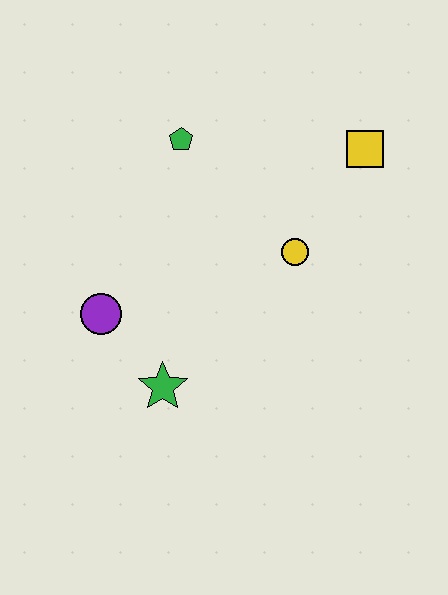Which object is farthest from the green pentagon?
The green star is farthest from the green pentagon.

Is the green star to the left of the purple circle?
No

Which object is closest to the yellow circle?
The yellow square is closest to the yellow circle.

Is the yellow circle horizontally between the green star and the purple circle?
No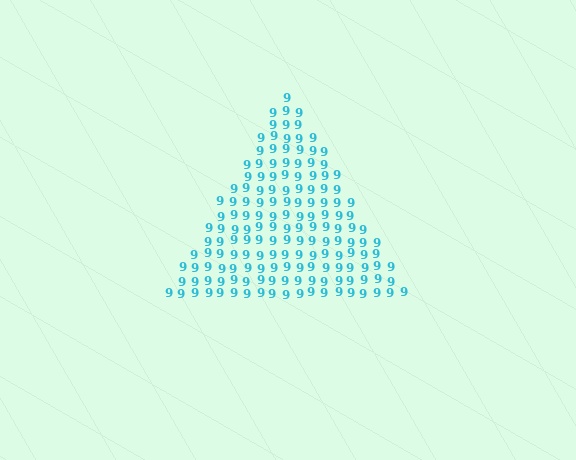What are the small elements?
The small elements are digit 9's.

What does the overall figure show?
The overall figure shows a triangle.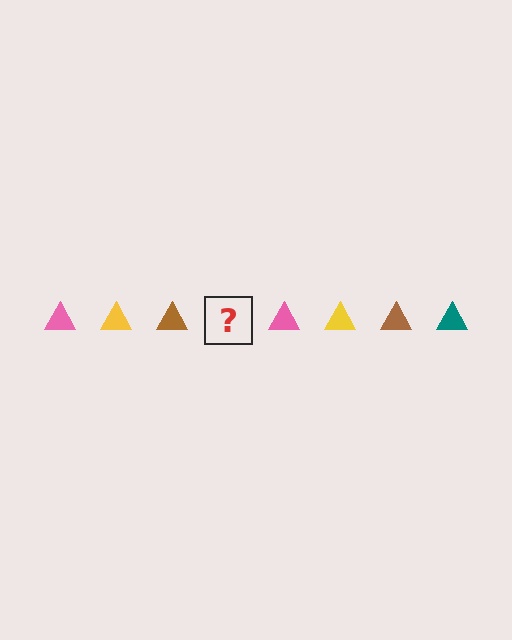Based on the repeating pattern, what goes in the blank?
The blank should be a teal triangle.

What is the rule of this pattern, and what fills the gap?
The rule is that the pattern cycles through pink, yellow, brown, teal triangles. The gap should be filled with a teal triangle.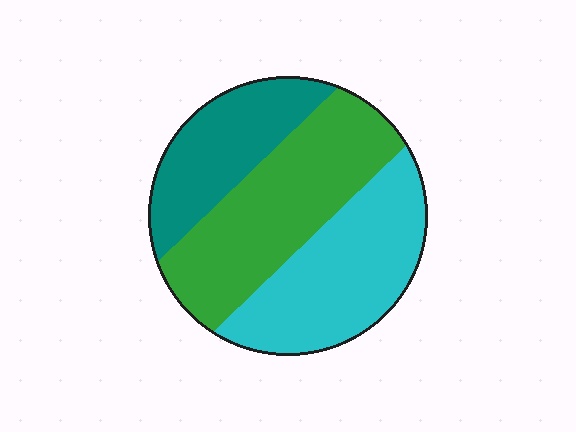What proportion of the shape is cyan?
Cyan takes up about three eighths (3/8) of the shape.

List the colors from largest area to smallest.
From largest to smallest: green, cyan, teal.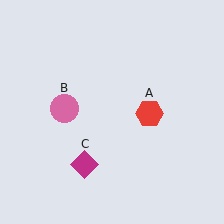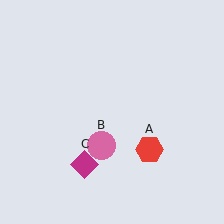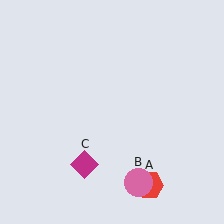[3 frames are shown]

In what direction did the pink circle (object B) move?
The pink circle (object B) moved down and to the right.